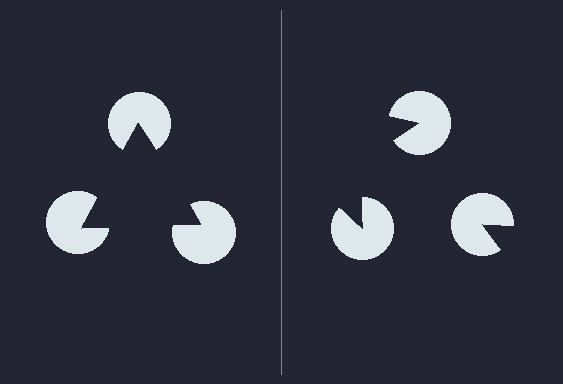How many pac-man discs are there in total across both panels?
6 — 3 on each side.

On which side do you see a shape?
An illusory triangle appears on the left side. On the right side the wedge cuts are rotated, so no coherent shape forms.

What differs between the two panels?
The pac-man discs are positioned identically on both sides; only the wedge orientations differ. On the left they align to a triangle; on the right they are misaligned.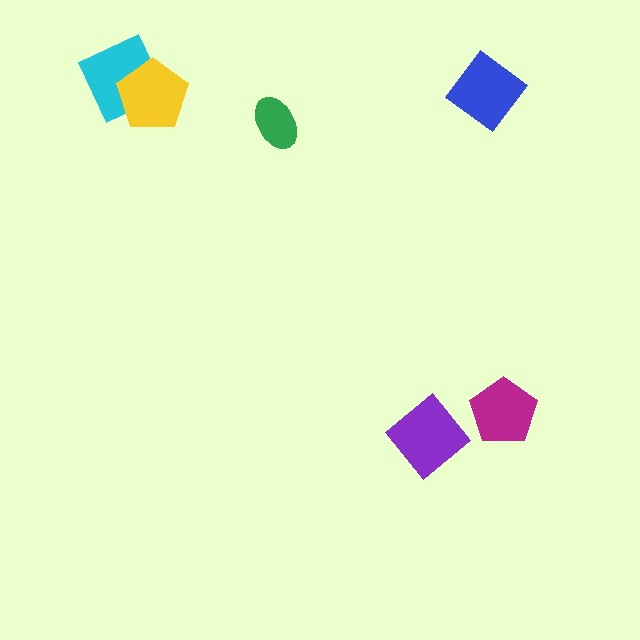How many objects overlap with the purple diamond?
0 objects overlap with the purple diamond.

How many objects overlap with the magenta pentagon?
0 objects overlap with the magenta pentagon.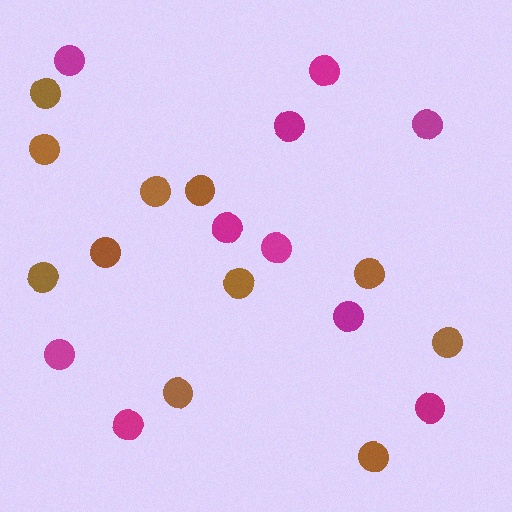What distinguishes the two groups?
There are 2 groups: one group of magenta circles (10) and one group of brown circles (11).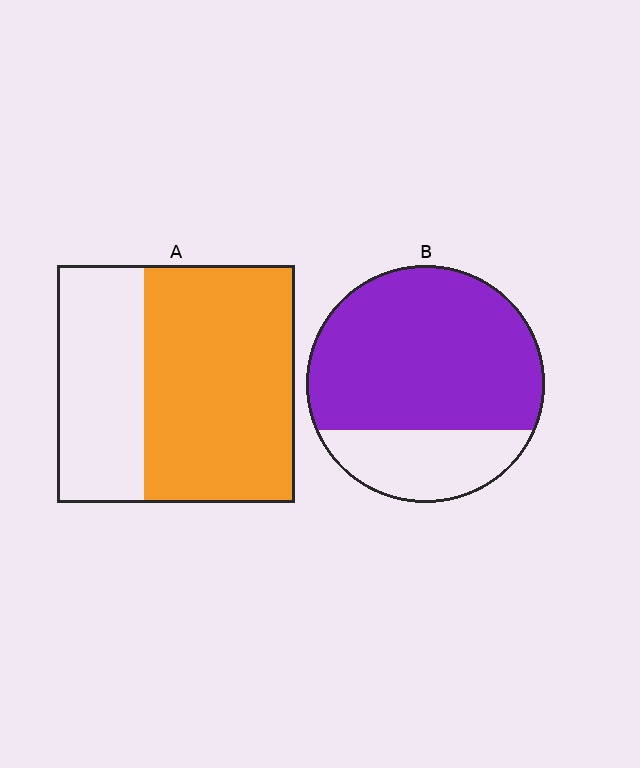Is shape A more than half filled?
Yes.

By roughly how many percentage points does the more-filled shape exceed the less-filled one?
By roughly 10 percentage points (B over A).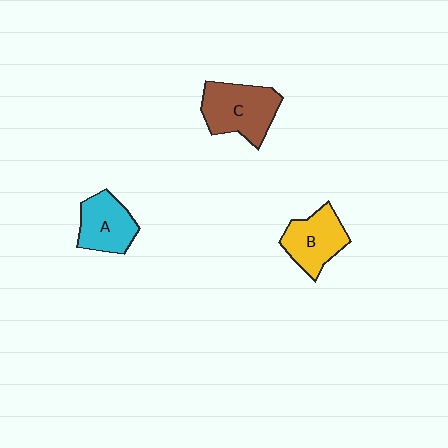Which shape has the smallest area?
Shape A (cyan).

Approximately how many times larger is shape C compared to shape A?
Approximately 1.3 times.